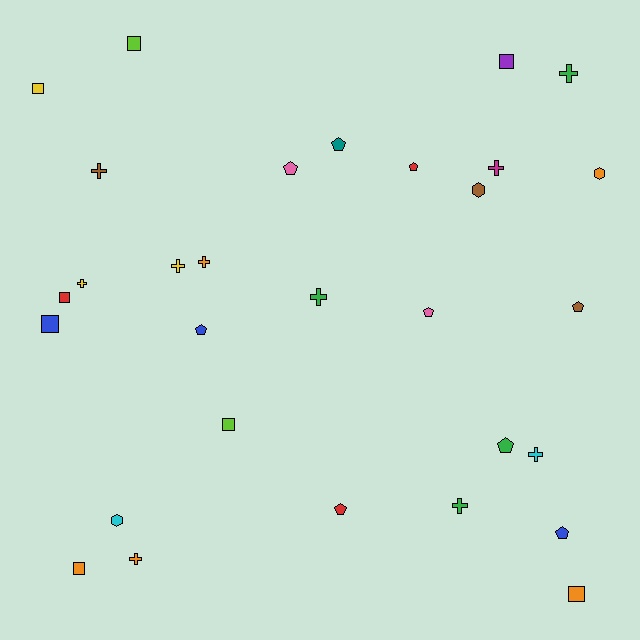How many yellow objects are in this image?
There are 3 yellow objects.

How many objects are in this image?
There are 30 objects.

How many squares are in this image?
There are 8 squares.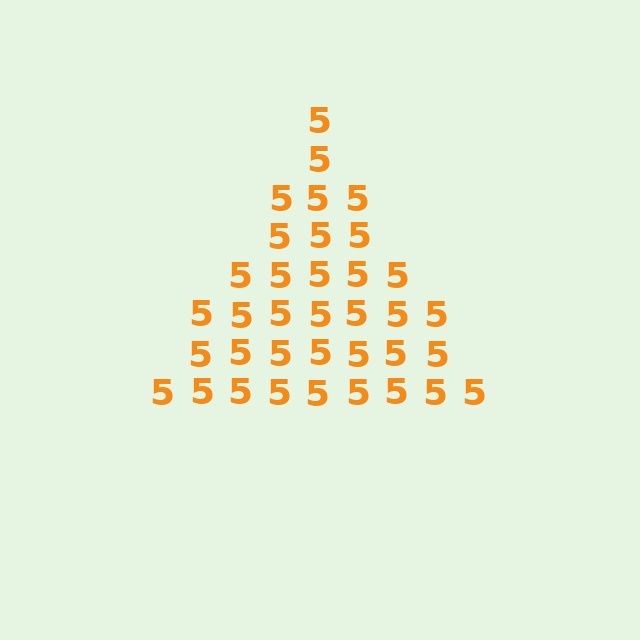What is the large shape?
The large shape is a triangle.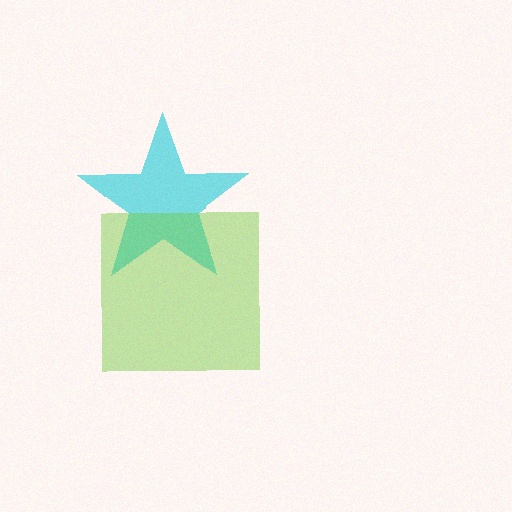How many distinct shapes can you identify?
There are 2 distinct shapes: a cyan star, a lime square.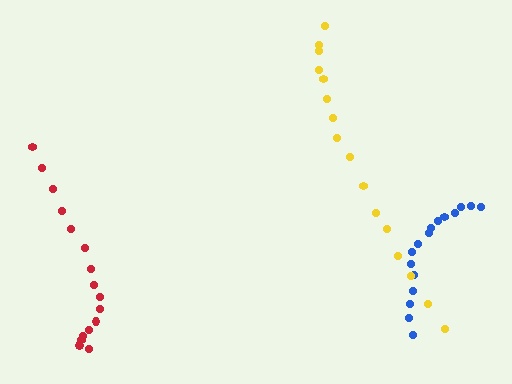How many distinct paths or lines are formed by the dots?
There are 3 distinct paths.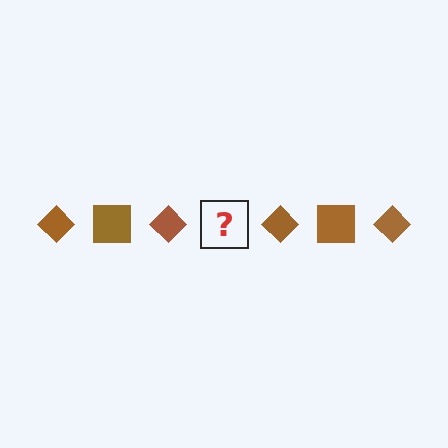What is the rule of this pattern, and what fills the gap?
The rule is that the pattern cycles through diamond, square shapes in brown. The gap should be filled with a brown square.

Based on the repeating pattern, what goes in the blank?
The blank should be a brown square.